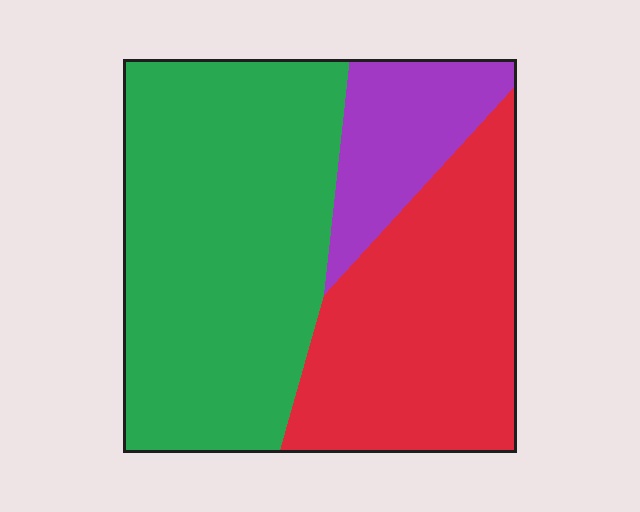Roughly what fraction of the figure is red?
Red covers roughly 35% of the figure.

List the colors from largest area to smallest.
From largest to smallest: green, red, purple.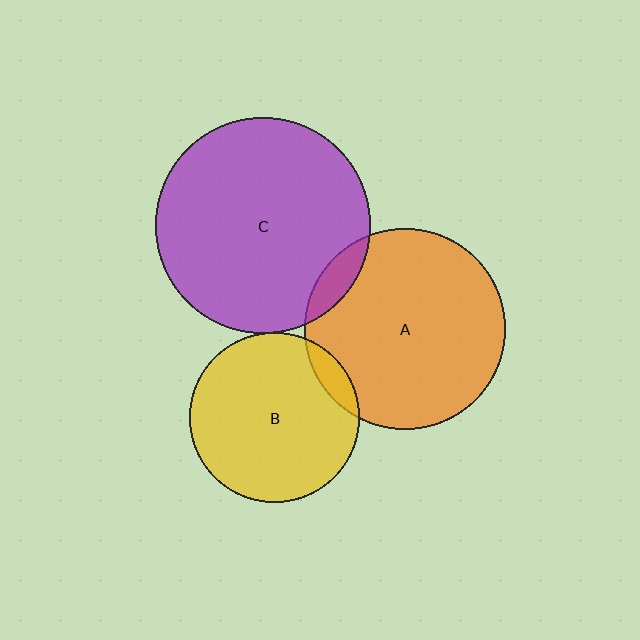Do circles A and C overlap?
Yes.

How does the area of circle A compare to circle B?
Approximately 1.4 times.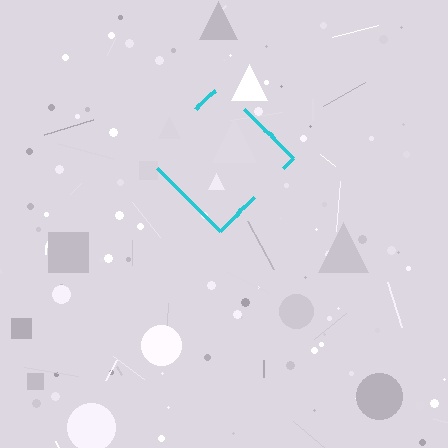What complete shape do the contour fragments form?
The contour fragments form a diamond.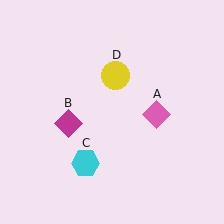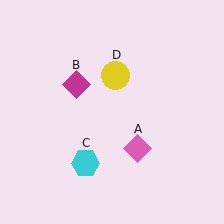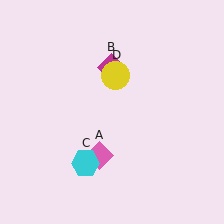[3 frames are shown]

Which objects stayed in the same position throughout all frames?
Cyan hexagon (object C) and yellow circle (object D) remained stationary.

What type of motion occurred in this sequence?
The pink diamond (object A), magenta diamond (object B) rotated clockwise around the center of the scene.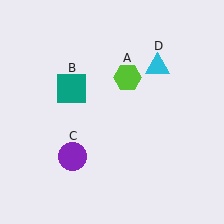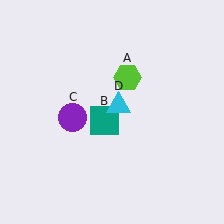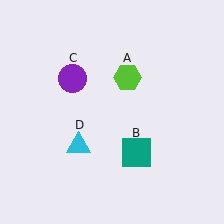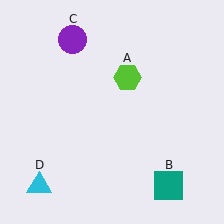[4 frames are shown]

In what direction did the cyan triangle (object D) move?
The cyan triangle (object D) moved down and to the left.